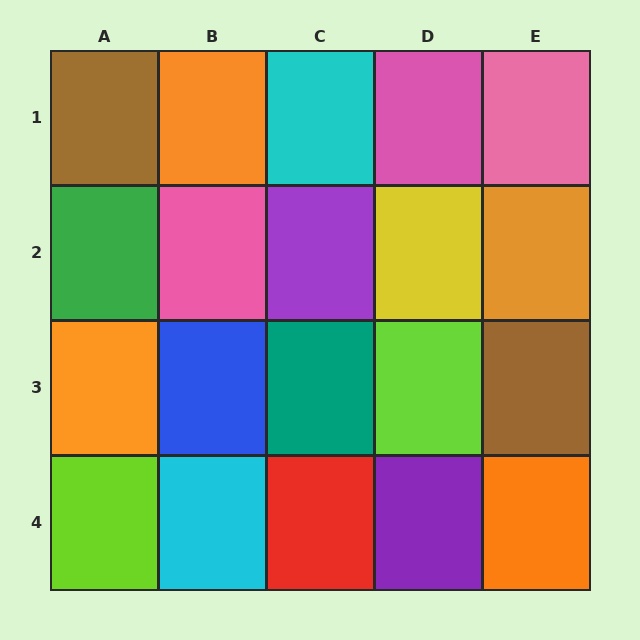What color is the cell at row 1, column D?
Pink.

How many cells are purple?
2 cells are purple.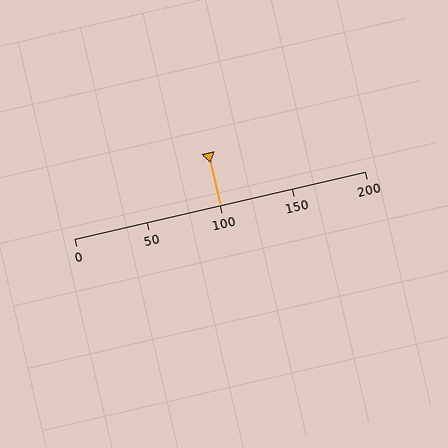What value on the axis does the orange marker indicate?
The marker indicates approximately 100.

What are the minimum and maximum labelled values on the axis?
The axis runs from 0 to 200.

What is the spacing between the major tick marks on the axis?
The major ticks are spaced 50 apart.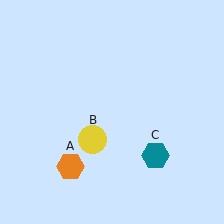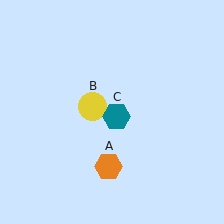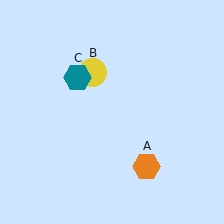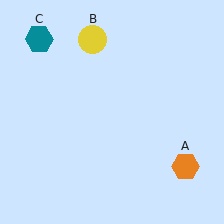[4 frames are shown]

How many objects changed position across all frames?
3 objects changed position: orange hexagon (object A), yellow circle (object B), teal hexagon (object C).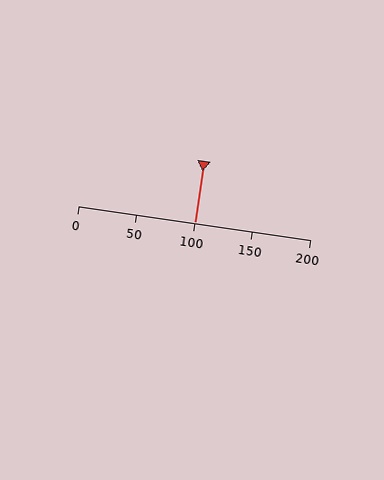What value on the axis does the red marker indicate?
The marker indicates approximately 100.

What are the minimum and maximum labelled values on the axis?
The axis runs from 0 to 200.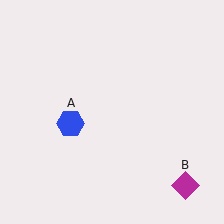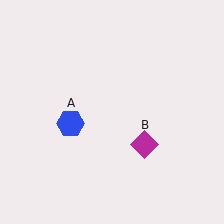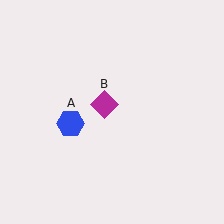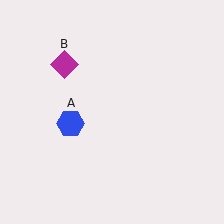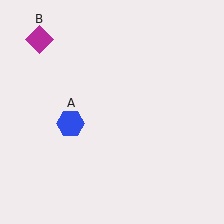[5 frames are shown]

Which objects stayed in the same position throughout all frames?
Blue hexagon (object A) remained stationary.